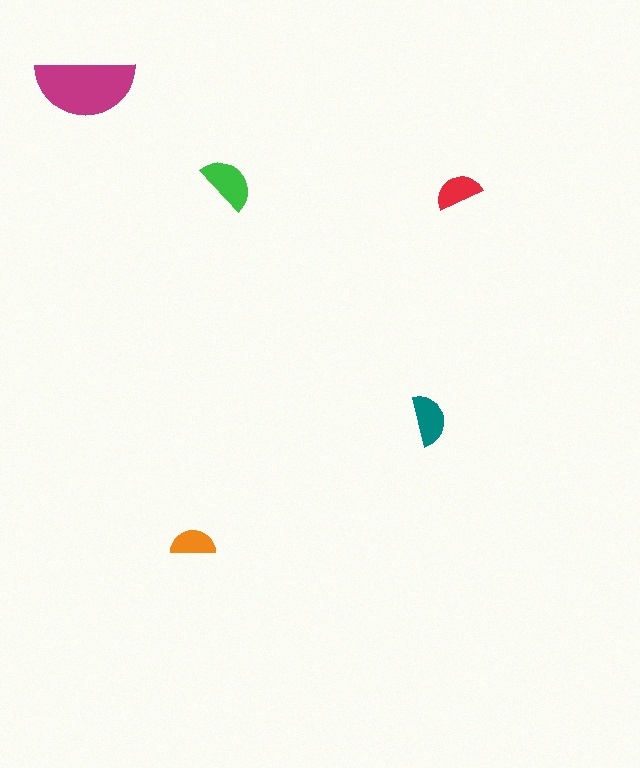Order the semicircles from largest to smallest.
the magenta one, the green one, the teal one, the red one, the orange one.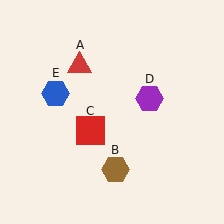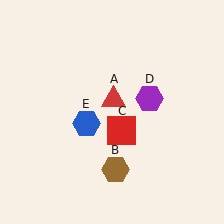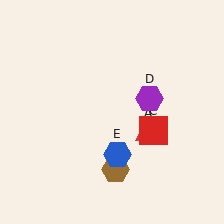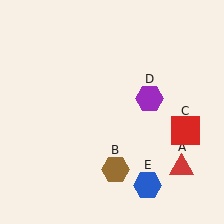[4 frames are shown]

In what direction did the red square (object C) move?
The red square (object C) moved right.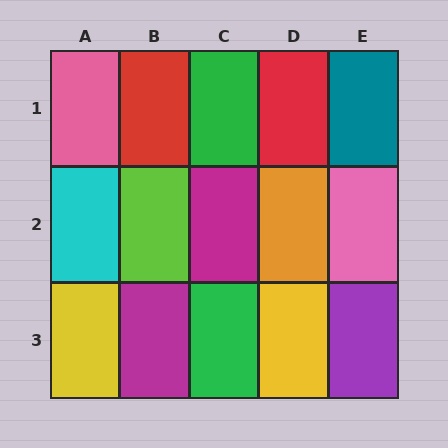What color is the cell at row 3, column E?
Purple.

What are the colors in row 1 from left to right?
Pink, red, green, red, teal.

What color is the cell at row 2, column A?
Cyan.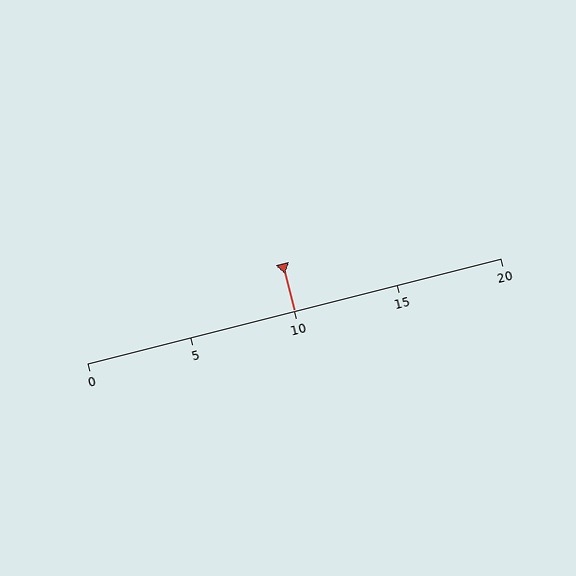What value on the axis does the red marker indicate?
The marker indicates approximately 10.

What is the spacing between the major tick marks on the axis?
The major ticks are spaced 5 apart.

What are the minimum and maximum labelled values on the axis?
The axis runs from 0 to 20.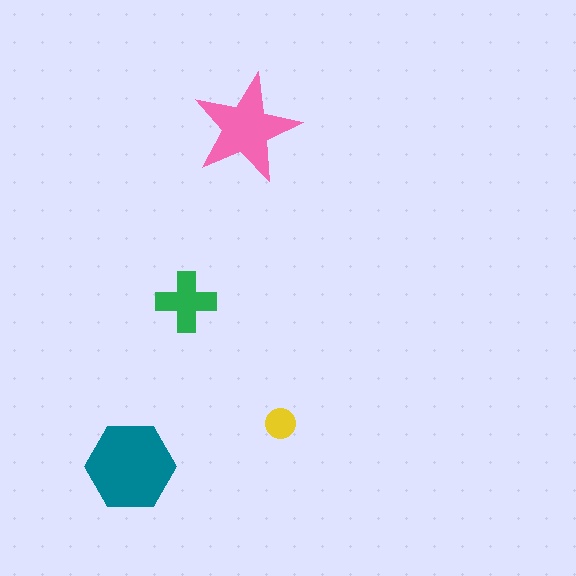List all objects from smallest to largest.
The yellow circle, the green cross, the pink star, the teal hexagon.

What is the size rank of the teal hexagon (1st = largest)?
1st.